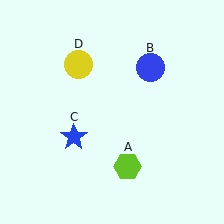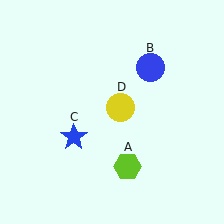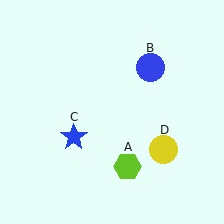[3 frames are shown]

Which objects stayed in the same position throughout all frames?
Lime hexagon (object A) and blue circle (object B) and blue star (object C) remained stationary.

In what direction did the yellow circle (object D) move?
The yellow circle (object D) moved down and to the right.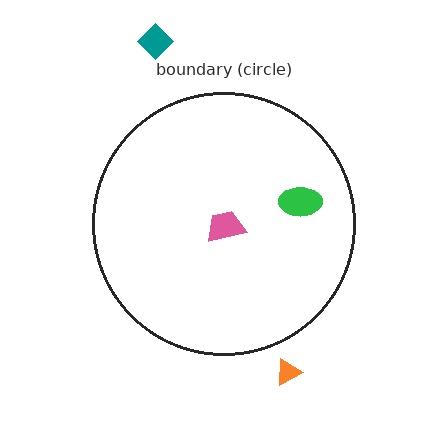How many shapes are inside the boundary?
2 inside, 2 outside.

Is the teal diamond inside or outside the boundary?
Outside.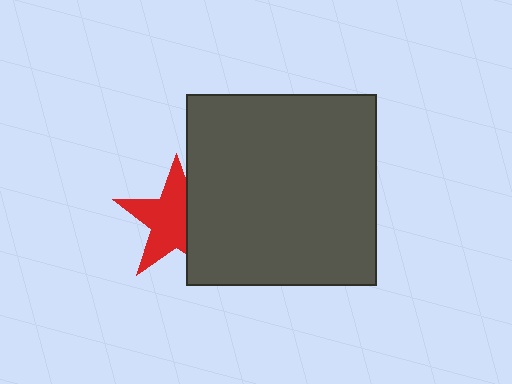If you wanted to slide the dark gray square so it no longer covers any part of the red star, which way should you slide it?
Slide it right — that is the most direct way to separate the two shapes.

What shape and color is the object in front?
The object in front is a dark gray square.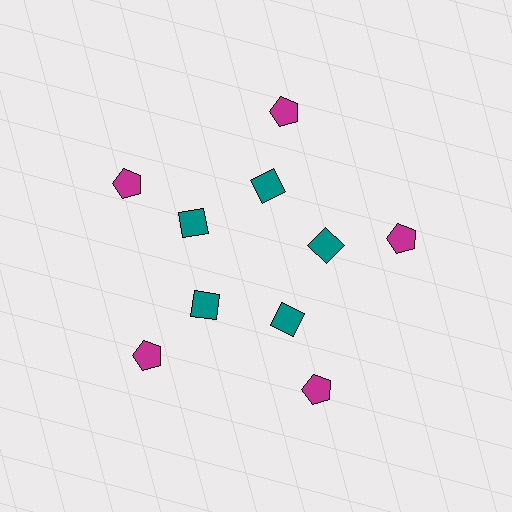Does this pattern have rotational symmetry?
Yes, this pattern has 5-fold rotational symmetry. It looks the same after rotating 72 degrees around the center.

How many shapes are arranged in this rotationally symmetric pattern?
There are 10 shapes, arranged in 5 groups of 2.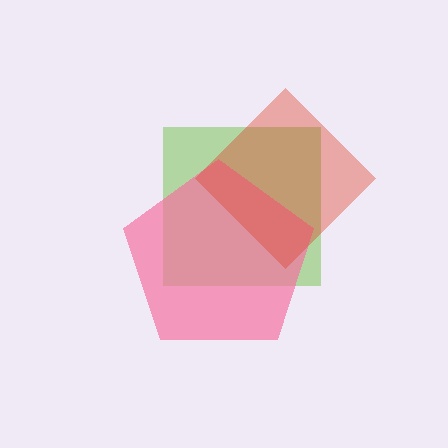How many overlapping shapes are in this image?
There are 3 overlapping shapes in the image.